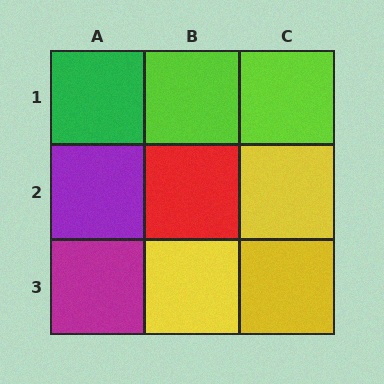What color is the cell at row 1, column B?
Lime.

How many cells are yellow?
3 cells are yellow.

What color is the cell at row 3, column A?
Magenta.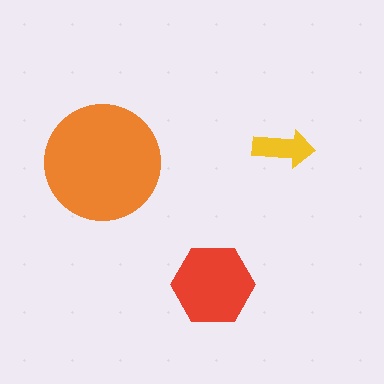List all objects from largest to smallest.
The orange circle, the red hexagon, the yellow arrow.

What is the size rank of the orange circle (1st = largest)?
1st.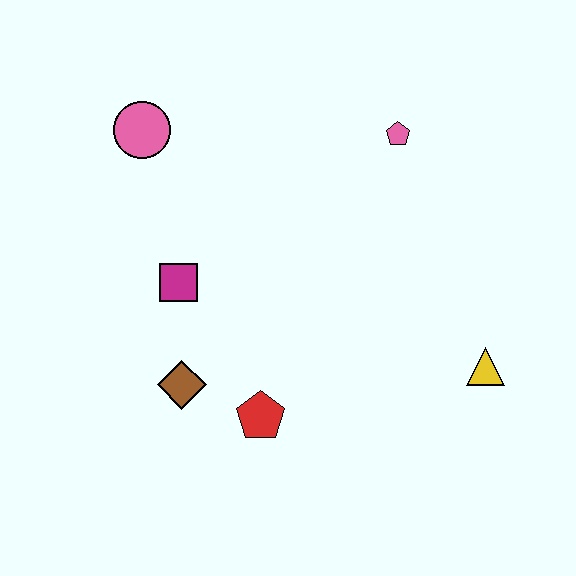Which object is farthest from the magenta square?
The yellow triangle is farthest from the magenta square.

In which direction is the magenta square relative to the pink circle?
The magenta square is below the pink circle.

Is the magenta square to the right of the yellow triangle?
No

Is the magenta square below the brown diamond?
No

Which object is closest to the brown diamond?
The red pentagon is closest to the brown diamond.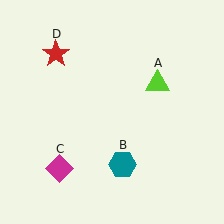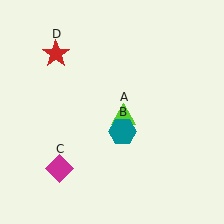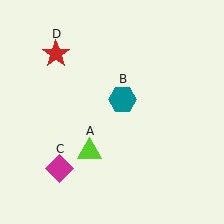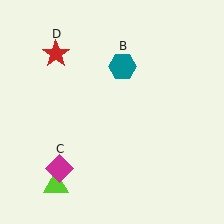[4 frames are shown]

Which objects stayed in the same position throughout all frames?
Magenta diamond (object C) and red star (object D) remained stationary.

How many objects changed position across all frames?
2 objects changed position: lime triangle (object A), teal hexagon (object B).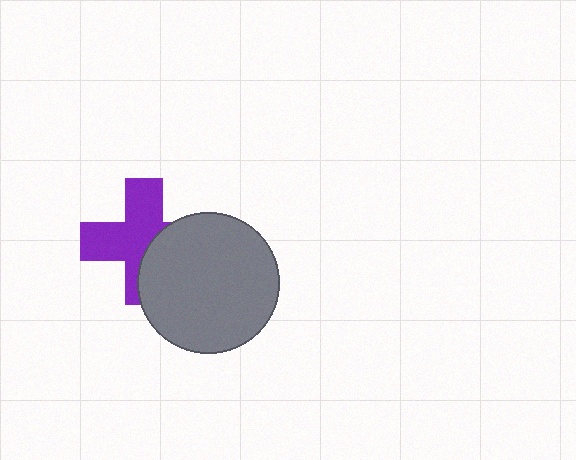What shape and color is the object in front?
The object in front is a gray circle.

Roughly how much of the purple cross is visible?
About half of it is visible (roughly 61%).